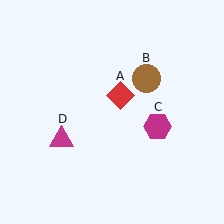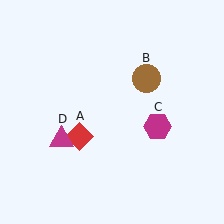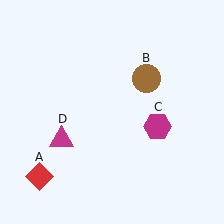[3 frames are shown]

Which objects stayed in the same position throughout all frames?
Brown circle (object B) and magenta hexagon (object C) and magenta triangle (object D) remained stationary.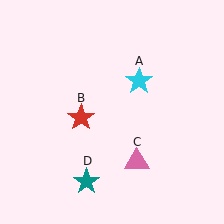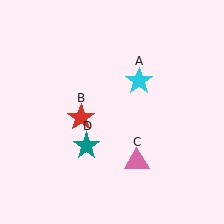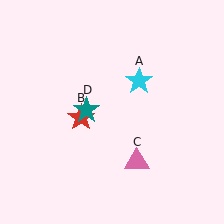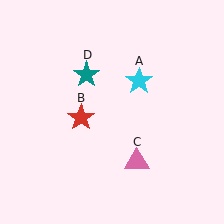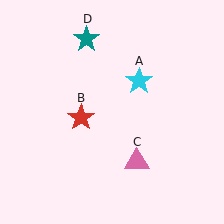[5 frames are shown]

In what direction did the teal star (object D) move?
The teal star (object D) moved up.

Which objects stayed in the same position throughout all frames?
Cyan star (object A) and red star (object B) and pink triangle (object C) remained stationary.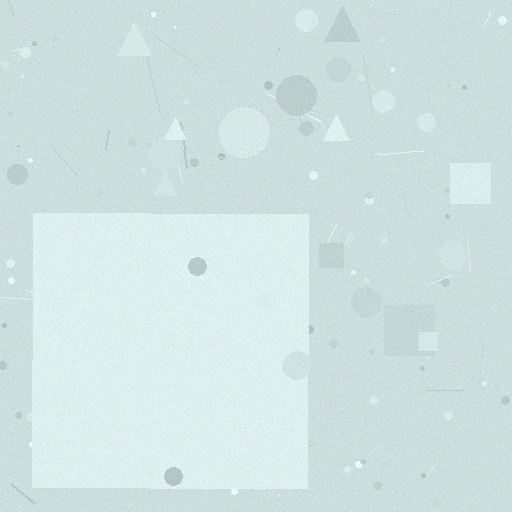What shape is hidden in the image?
A square is hidden in the image.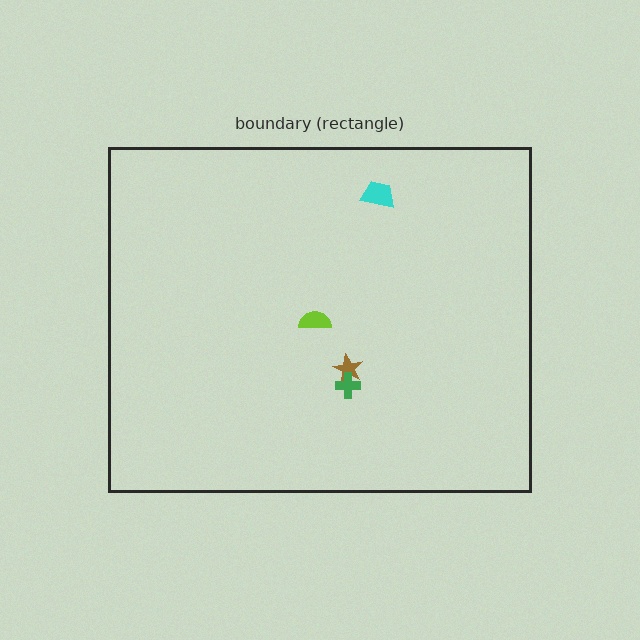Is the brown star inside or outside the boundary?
Inside.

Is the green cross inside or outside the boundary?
Inside.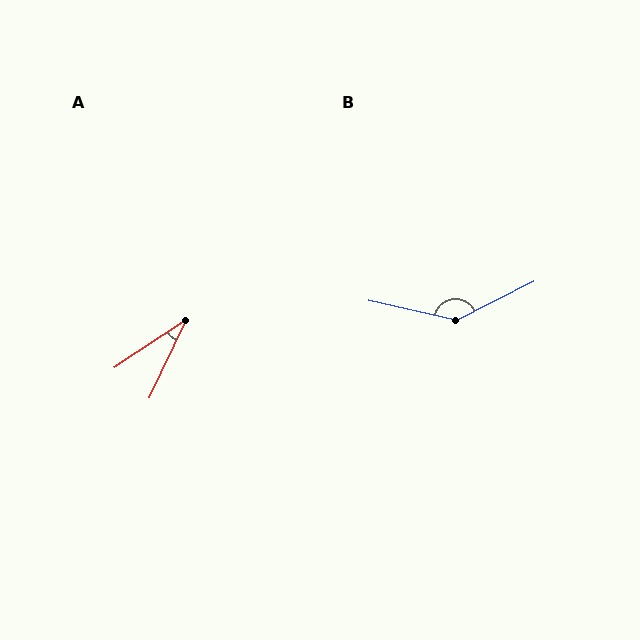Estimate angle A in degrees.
Approximately 31 degrees.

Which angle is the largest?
B, at approximately 140 degrees.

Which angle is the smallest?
A, at approximately 31 degrees.